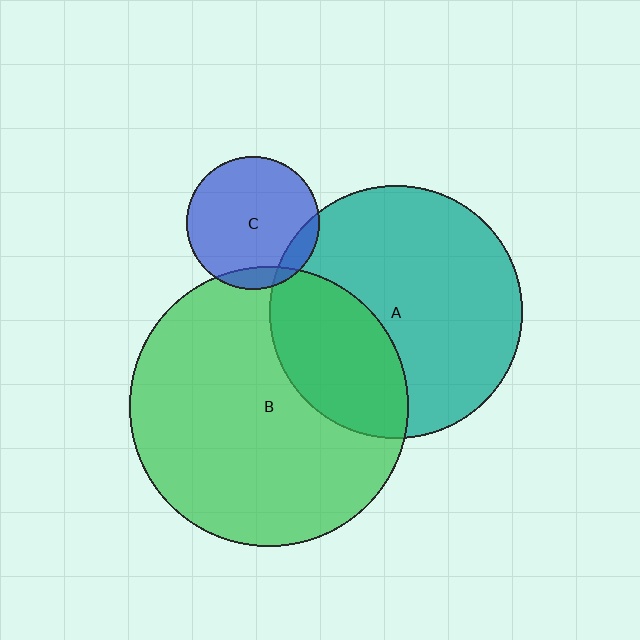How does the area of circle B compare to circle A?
Approximately 1.2 times.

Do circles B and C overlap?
Yes.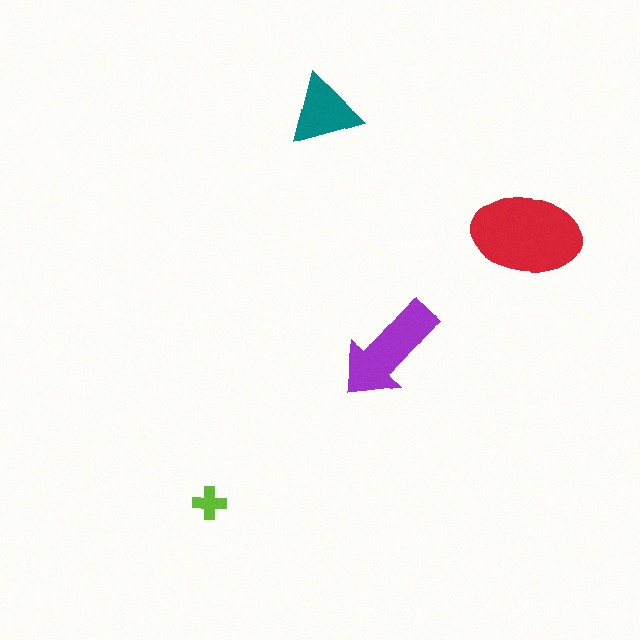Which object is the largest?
The red ellipse.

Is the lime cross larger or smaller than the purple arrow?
Smaller.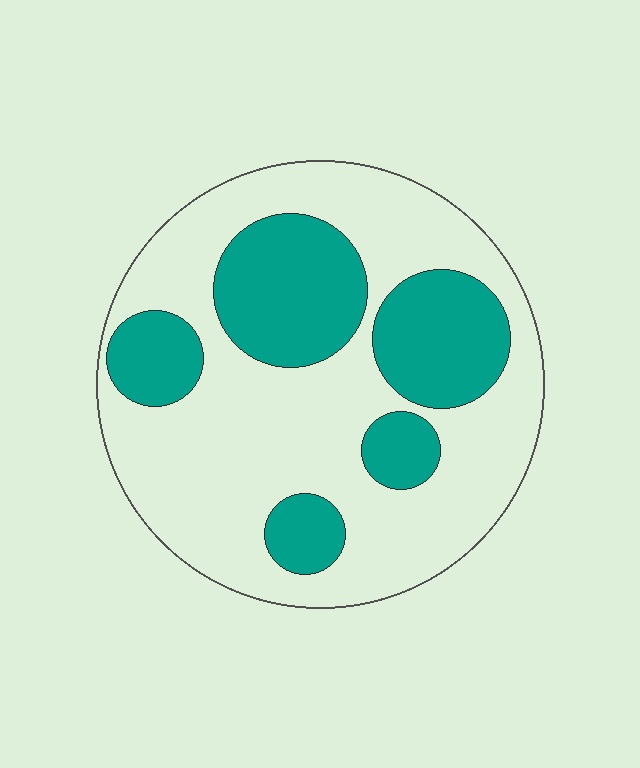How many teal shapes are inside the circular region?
5.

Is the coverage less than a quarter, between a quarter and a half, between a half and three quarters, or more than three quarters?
Between a quarter and a half.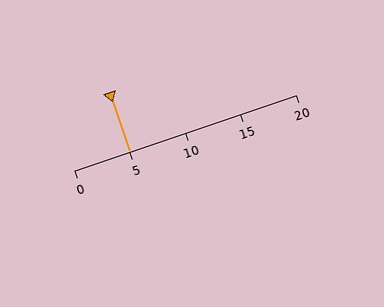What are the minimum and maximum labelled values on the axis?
The axis runs from 0 to 20.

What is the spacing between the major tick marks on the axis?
The major ticks are spaced 5 apart.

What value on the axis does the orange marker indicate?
The marker indicates approximately 5.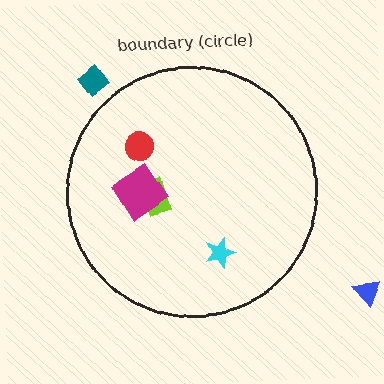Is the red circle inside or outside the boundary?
Inside.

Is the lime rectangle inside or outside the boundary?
Inside.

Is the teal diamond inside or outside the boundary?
Outside.